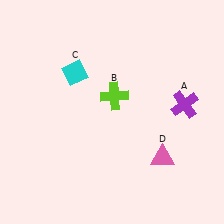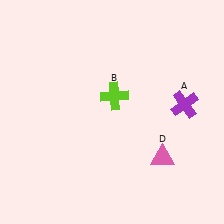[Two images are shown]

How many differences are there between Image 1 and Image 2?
There is 1 difference between the two images.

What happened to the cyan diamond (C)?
The cyan diamond (C) was removed in Image 2. It was in the top-left area of Image 1.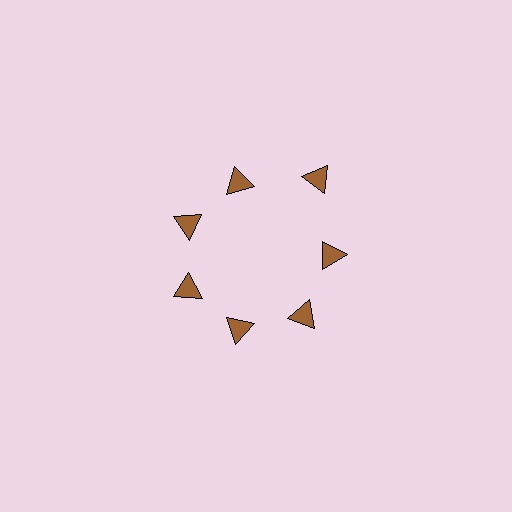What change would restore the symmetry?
The symmetry would be restored by moving it inward, back onto the ring so that all 7 triangles sit at equal angles and equal distance from the center.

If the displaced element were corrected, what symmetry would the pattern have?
It would have 7-fold rotational symmetry — the pattern would map onto itself every 51 degrees.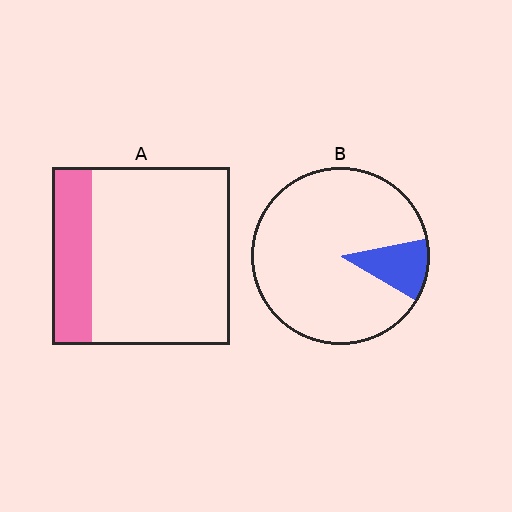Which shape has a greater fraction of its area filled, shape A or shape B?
Shape A.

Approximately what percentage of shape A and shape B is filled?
A is approximately 20% and B is approximately 10%.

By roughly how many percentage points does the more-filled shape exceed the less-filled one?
By roughly 10 percentage points (A over B).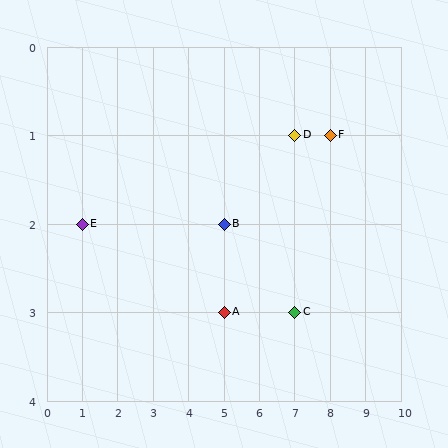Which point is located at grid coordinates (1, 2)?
Point E is at (1, 2).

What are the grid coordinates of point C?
Point C is at grid coordinates (7, 3).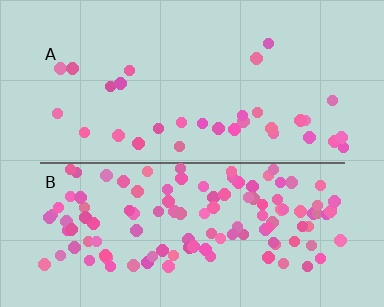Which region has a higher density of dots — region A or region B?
B (the bottom).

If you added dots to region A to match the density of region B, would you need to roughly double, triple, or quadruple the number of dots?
Approximately quadruple.